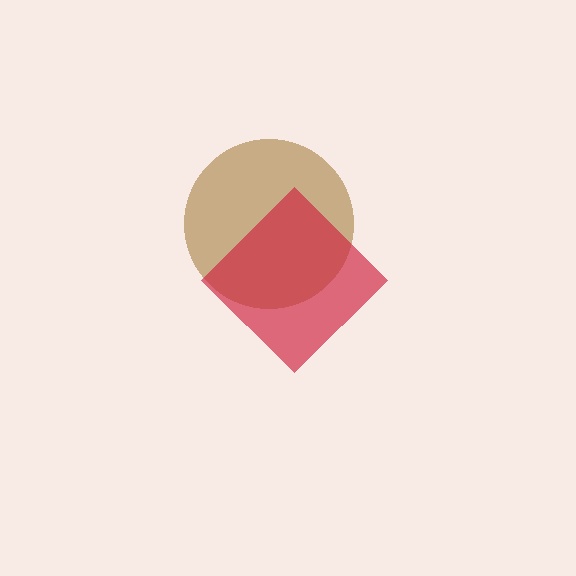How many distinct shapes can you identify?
There are 2 distinct shapes: a brown circle, a red diamond.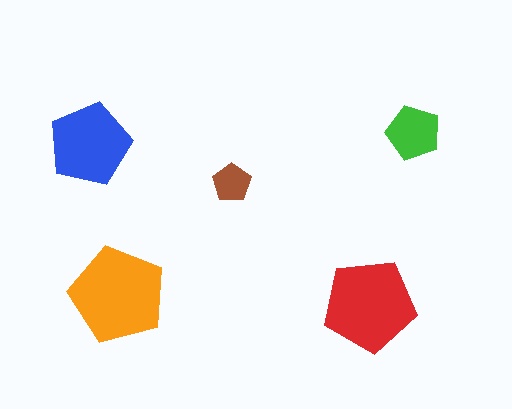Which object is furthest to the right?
The green pentagon is rightmost.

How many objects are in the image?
There are 5 objects in the image.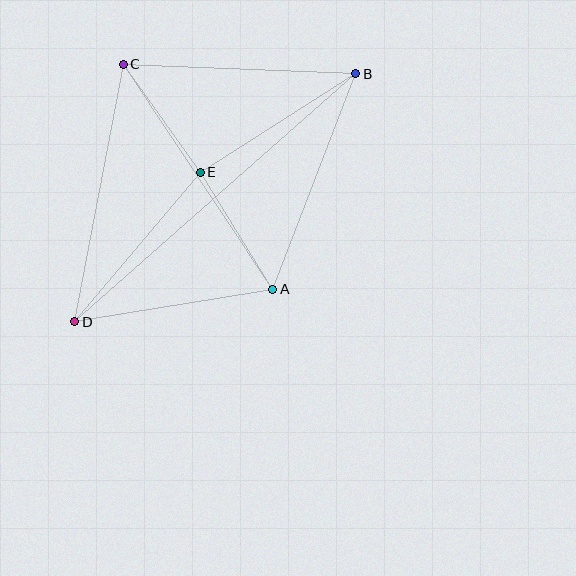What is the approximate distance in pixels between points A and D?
The distance between A and D is approximately 200 pixels.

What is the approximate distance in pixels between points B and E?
The distance between B and E is approximately 184 pixels.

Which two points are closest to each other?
Points C and E are closest to each other.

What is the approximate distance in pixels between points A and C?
The distance between A and C is approximately 270 pixels.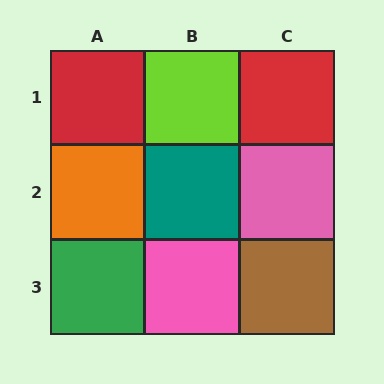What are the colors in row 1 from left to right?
Red, lime, red.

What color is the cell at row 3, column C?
Brown.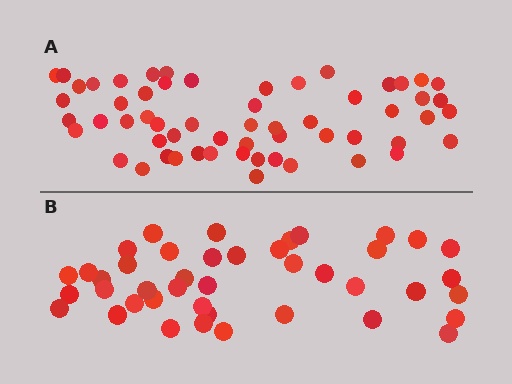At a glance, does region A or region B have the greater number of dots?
Region A (the top region) has more dots.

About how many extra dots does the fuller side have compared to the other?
Region A has approximately 15 more dots than region B.